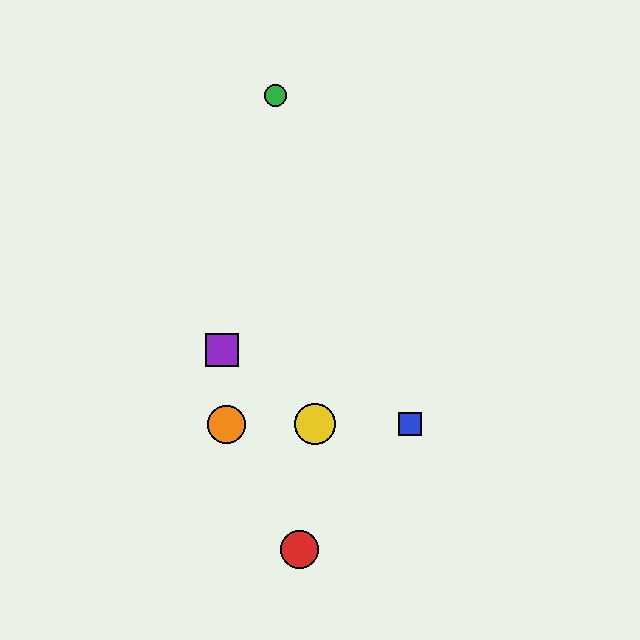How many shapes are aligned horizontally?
3 shapes (the blue square, the yellow circle, the orange circle) are aligned horizontally.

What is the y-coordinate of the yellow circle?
The yellow circle is at y≈424.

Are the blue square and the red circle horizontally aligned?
No, the blue square is at y≈424 and the red circle is at y≈549.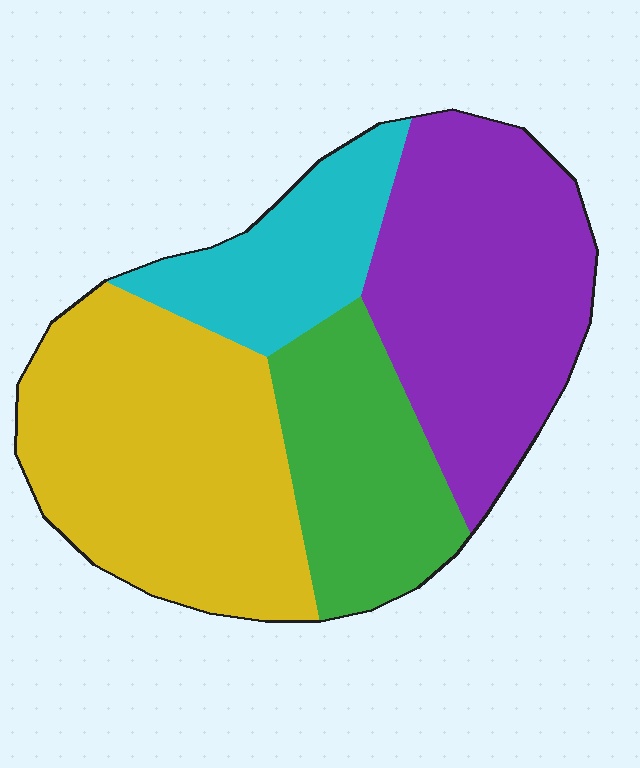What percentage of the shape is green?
Green covers 19% of the shape.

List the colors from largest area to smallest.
From largest to smallest: yellow, purple, green, cyan.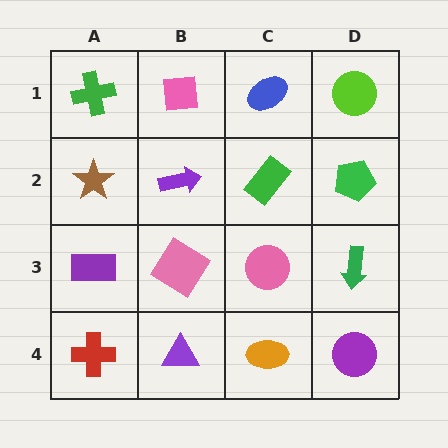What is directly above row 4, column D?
A green arrow.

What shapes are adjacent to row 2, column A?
A green cross (row 1, column A), a purple rectangle (row 3, column A), a purple arrow (row 2, column B).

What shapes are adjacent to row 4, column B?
A pink diamond (row 3, column B), a red cross (row 4, column A), an orange ellipse (row 4, column C).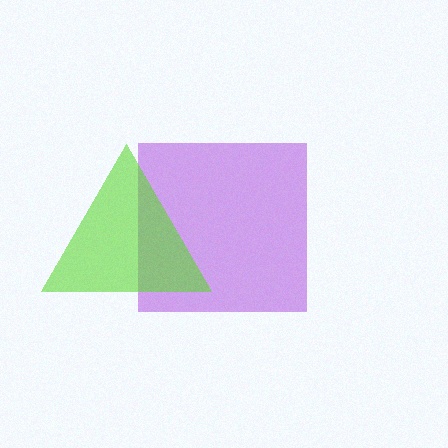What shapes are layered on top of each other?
The layered shapes are: a purple square, a lime triangle.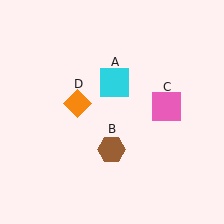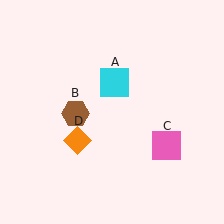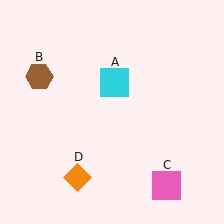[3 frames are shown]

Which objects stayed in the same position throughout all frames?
Cyan square (object A) remained stationary.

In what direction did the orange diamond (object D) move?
The orange diamond (object D) moved down.